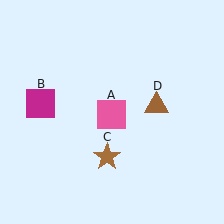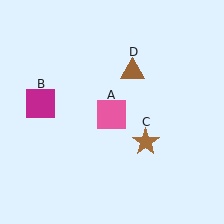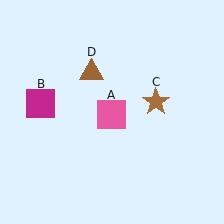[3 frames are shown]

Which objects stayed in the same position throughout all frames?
Pink square (object A) and magenta square (object B) remained stationary.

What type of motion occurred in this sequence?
The brown star (object C), brown triangle (object D) rotated counterclockwise around the center of the scene.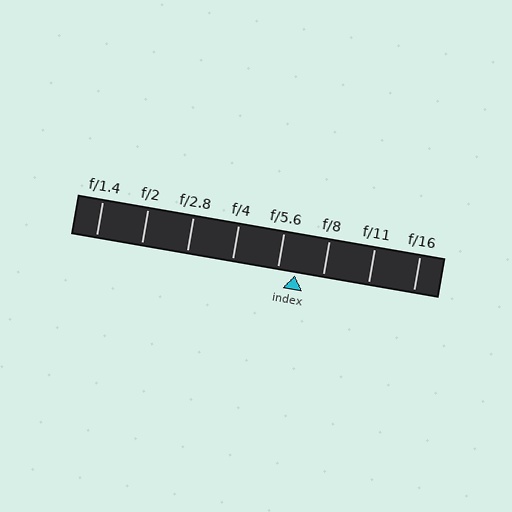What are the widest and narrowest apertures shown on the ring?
The widest aperture shown is f/1.4 and the narrowest is f/16.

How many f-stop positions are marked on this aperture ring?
There are 8 f-stop positions marked.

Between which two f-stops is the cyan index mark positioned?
The index mark is between f/5.6 and f/8.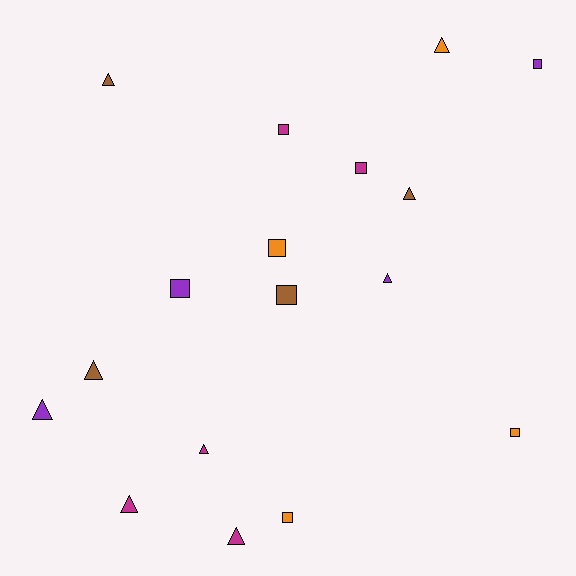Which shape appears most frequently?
Triangle, with 9 objects.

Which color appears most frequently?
Magenta, with 5 objects.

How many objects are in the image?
There are 17 objects.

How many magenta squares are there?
There are 2 magenta squares.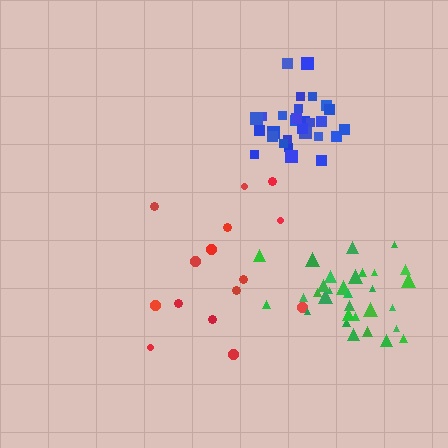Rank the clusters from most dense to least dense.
blue, green, red.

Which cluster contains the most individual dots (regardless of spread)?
Green (33).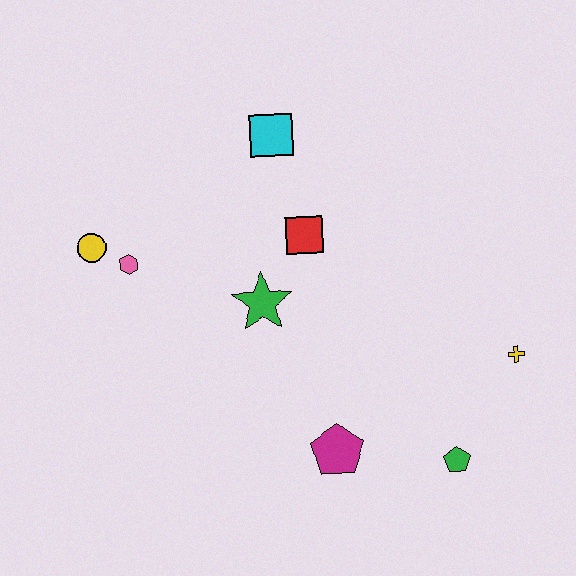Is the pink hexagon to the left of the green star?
Yes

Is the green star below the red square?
Yes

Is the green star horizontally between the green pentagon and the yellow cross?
No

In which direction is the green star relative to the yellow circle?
The green star is to the right of the yellow circle.